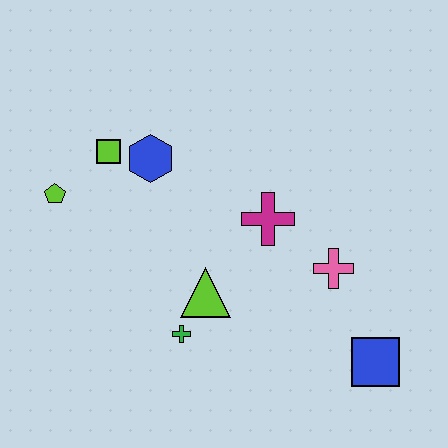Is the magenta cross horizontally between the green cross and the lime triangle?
No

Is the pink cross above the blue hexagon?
No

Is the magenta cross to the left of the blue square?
Yes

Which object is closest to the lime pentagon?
The lime square is closest to the lime pentagon.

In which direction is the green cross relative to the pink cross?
The green cross is to the left of the pink cross.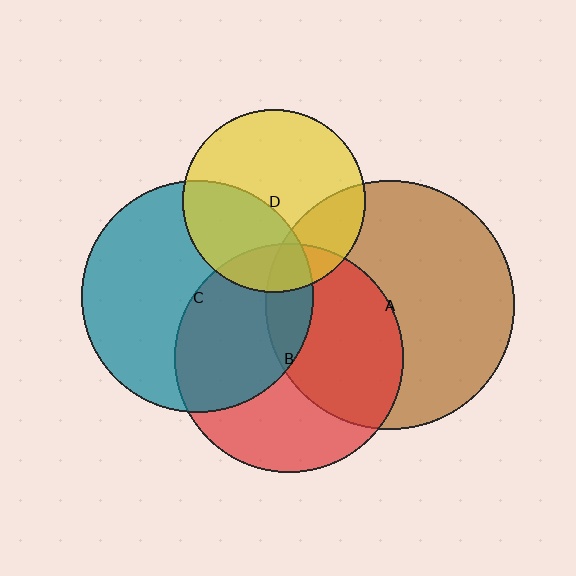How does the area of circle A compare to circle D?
Approximately 1.8 times.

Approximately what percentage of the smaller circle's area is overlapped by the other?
Approximately 25%.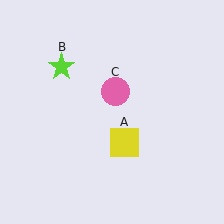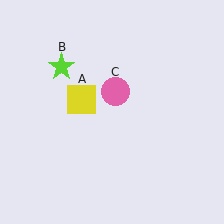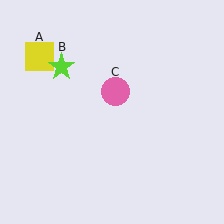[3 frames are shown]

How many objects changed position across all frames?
1 object changed position: yellow square (object A).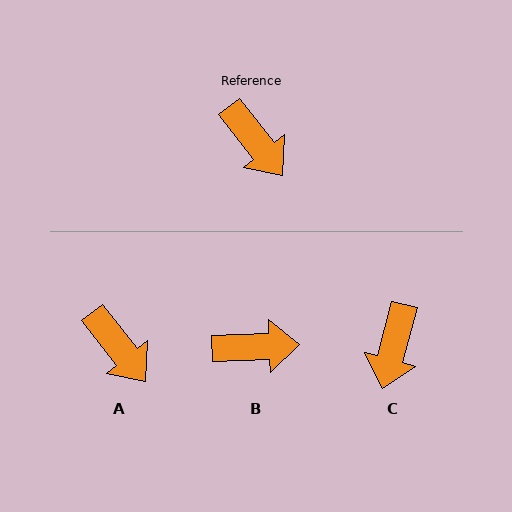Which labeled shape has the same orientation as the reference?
A.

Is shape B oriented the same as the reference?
No, it is off by about 54 degrees.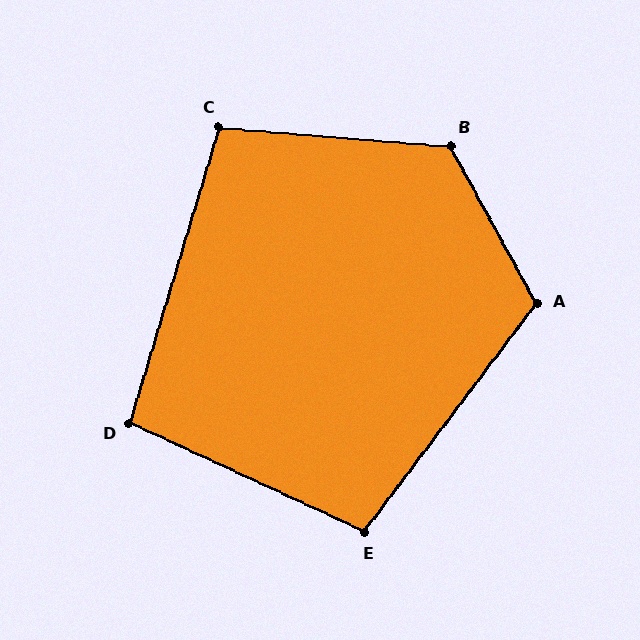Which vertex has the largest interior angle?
B, at approximately 123 degrees.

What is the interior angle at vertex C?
Approximately 102 degrees (obtuse).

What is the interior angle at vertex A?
Approximately 114 degrees (obtuse).